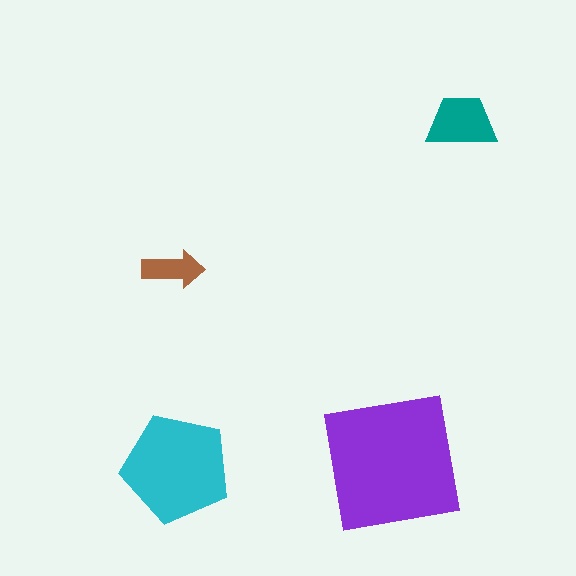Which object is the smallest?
The brown arrow.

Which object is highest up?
The teal trapezoid is topmost.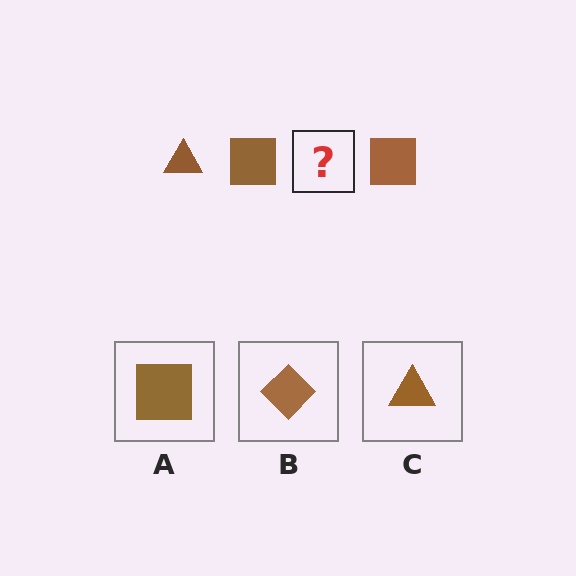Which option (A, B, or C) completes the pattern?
C.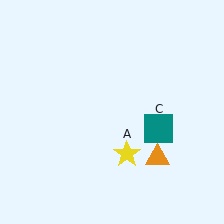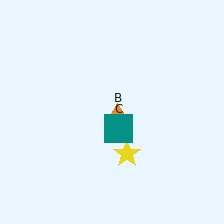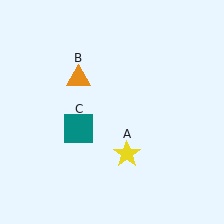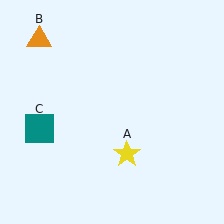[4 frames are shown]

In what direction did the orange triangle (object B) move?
The orange triangle (object B) moved up and to the left.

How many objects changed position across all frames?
2 objects changed position: orange triangle (object B), teal square (object C).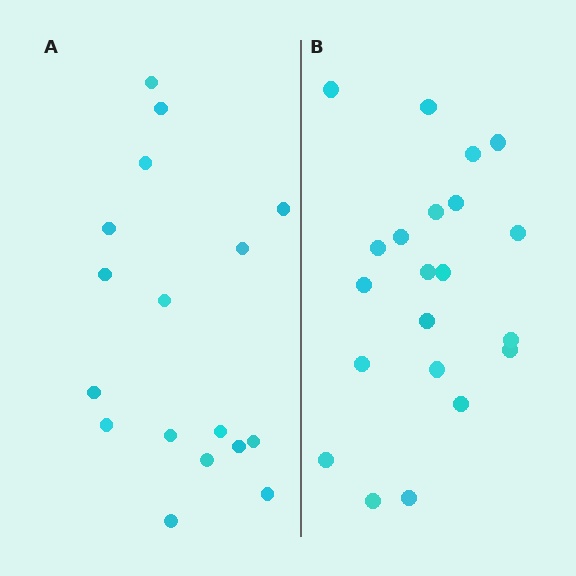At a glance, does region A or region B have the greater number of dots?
Region B (the right region) has more dots.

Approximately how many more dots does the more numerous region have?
Region B has about 4 more dots than region A.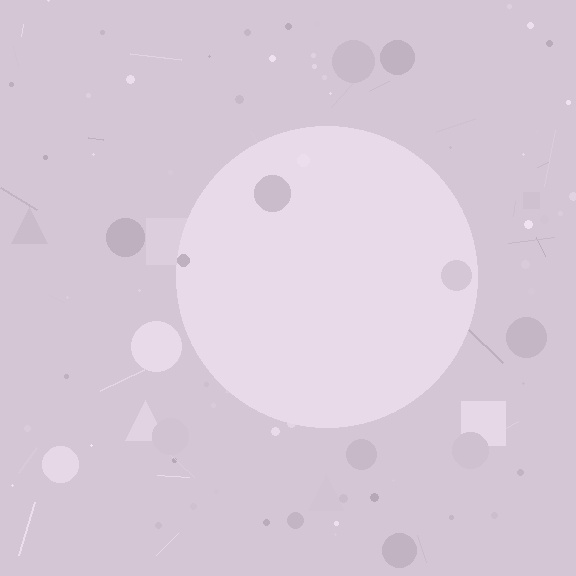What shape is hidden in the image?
A circle is hidden in the image.